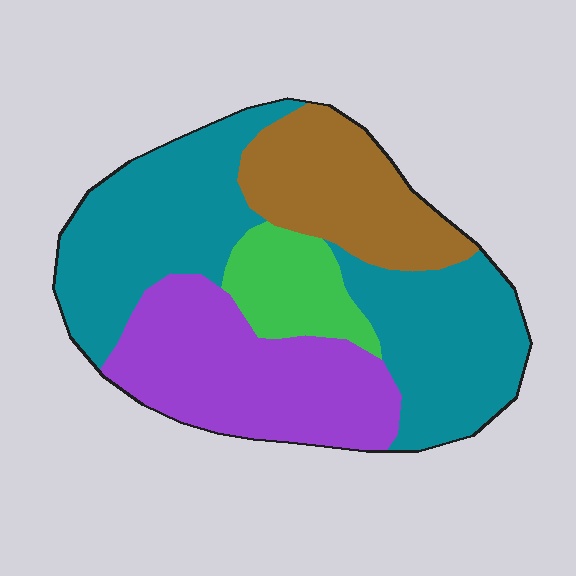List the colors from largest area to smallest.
From largest to smallest: teal, purple, brown, green.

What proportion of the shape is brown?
Brown covers 19% of the shape.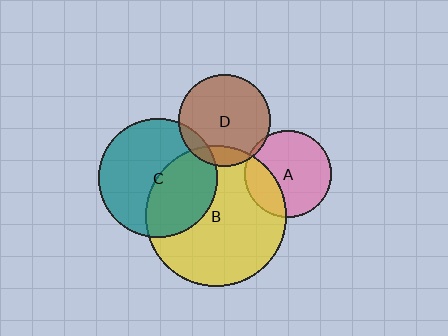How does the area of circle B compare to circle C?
Approximately 1.4 times.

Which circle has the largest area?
Circle B (yellow).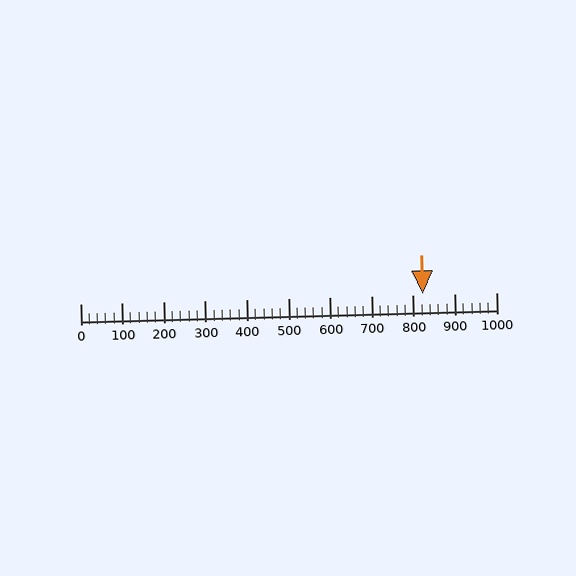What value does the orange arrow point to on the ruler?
The orange arrow points to approximately 824.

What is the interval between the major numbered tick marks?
The major tick marks are spaced 100 units apart.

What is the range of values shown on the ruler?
The ruler shows values from 0 to 1000.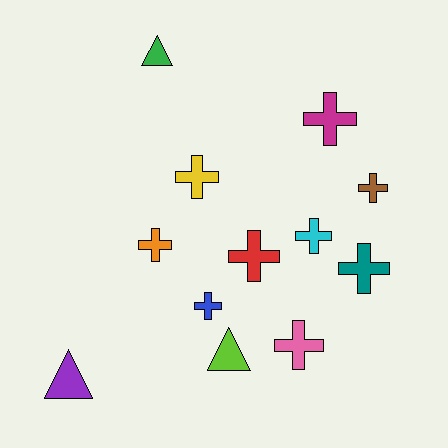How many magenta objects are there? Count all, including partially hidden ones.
There is 1 magenta object.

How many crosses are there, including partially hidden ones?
There are 9 crosses.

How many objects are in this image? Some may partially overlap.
There are 12 objects.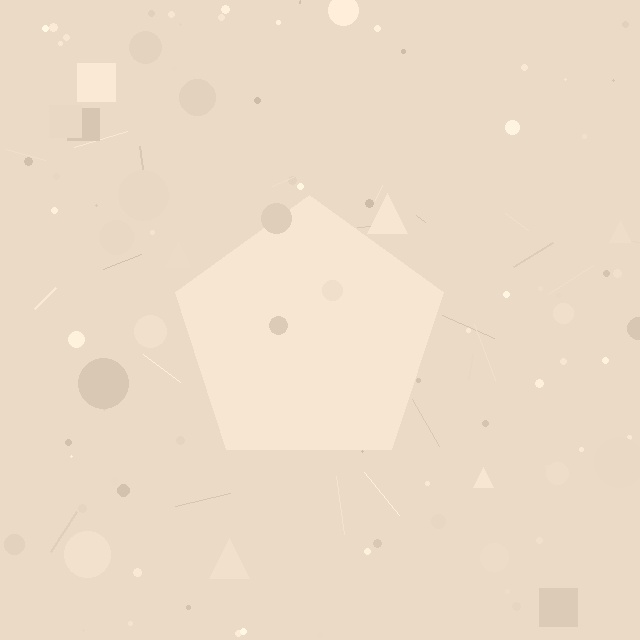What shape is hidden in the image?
A pentagon is hidden in the image.